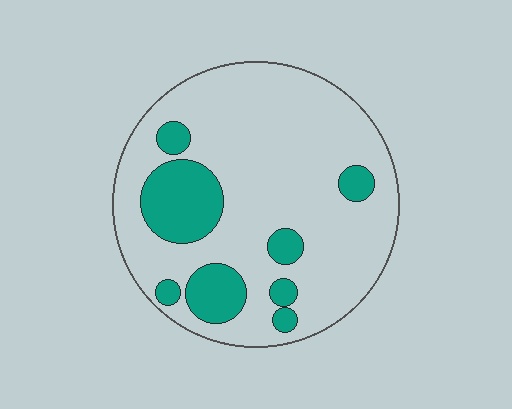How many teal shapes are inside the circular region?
8.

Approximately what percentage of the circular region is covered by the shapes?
Approximately 20%.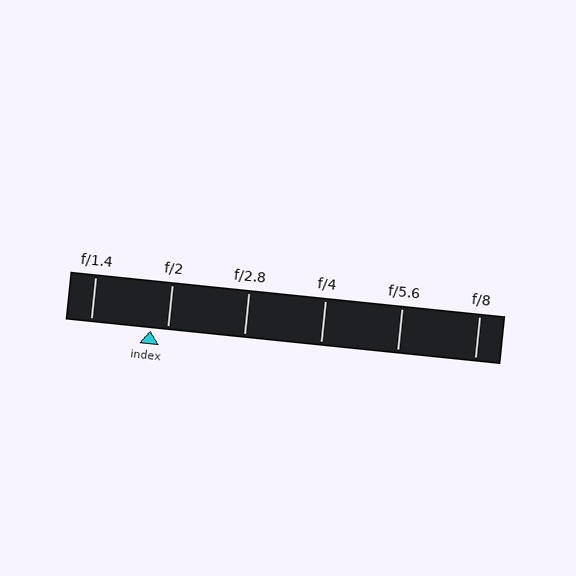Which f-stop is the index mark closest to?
The index mark is closest to f/2.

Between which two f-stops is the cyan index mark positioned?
The index mark is between f/1.4 and f/2.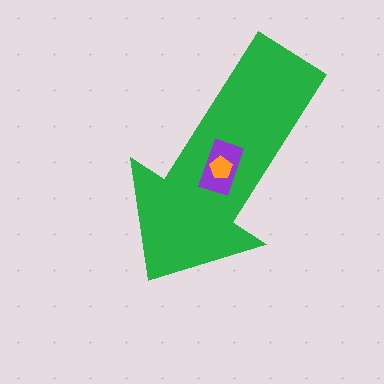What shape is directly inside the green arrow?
The purple rectangle.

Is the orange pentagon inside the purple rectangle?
Yes.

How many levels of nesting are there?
3.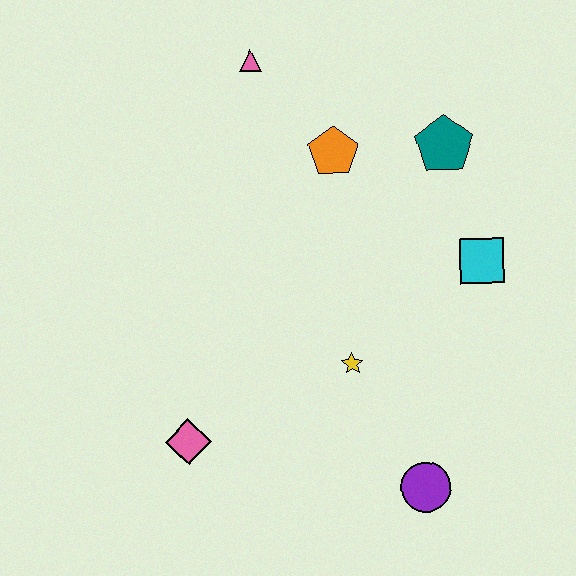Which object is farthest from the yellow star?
The pink triangle is farthest from the yellow star.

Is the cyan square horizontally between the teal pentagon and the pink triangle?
No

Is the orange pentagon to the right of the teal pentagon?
No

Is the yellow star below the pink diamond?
No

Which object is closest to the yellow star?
The purple circle is closest to the yellow star.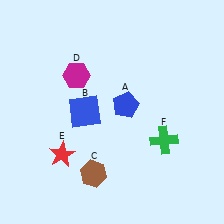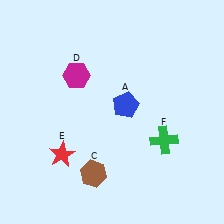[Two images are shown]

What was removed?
The blue square (B) was removed in Image 2.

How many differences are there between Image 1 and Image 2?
There is 1 difference between the two images.